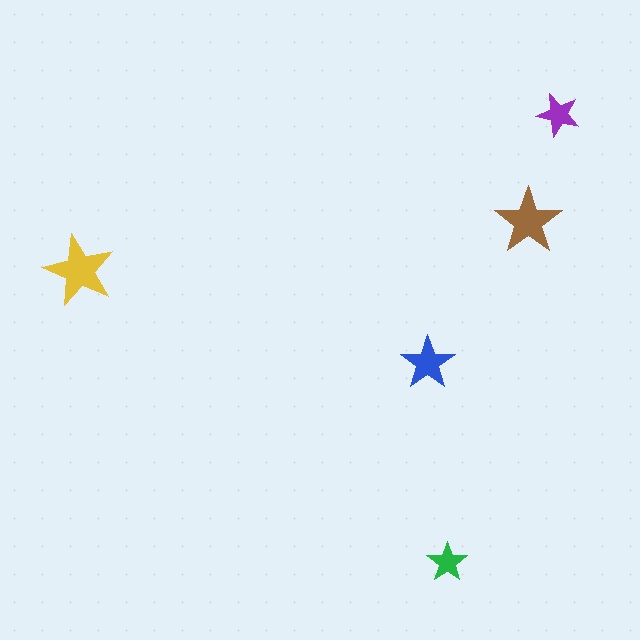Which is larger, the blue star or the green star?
The blue one.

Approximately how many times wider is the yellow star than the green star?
About 2 times wider.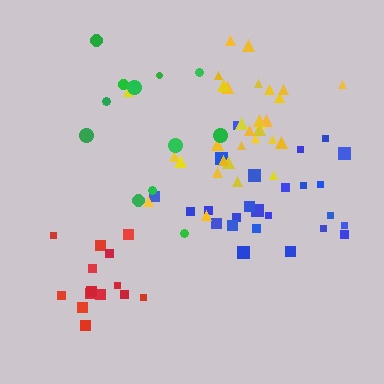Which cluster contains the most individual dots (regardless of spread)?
Yellow (31).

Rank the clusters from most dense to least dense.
red, yellow, blue, green.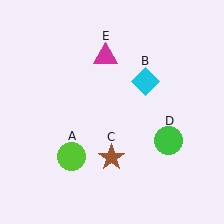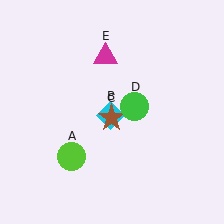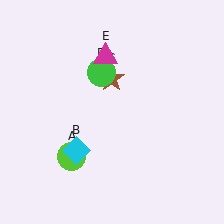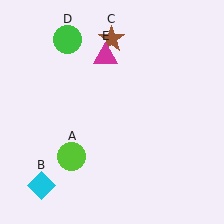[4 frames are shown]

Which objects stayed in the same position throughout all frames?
Lime circle (object A) and magenta triangle (object E) remained stationary.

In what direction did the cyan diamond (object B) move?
The cyan diamond (object B) moved down and to the left.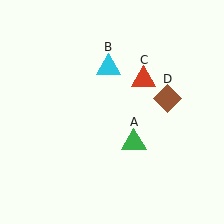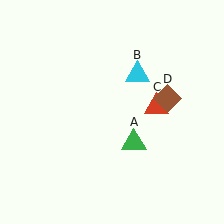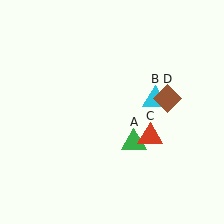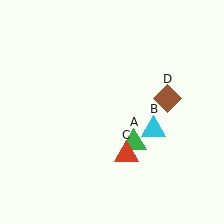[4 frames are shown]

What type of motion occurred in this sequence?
The cyan triangle (object B), red triangle (object C) rotated clockwise around the center of the scene.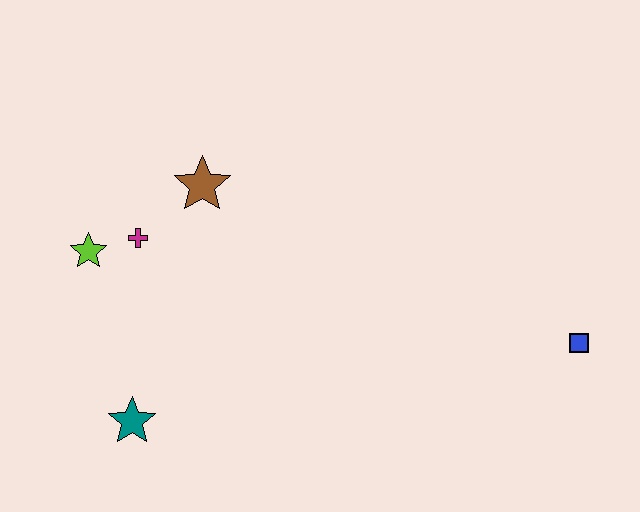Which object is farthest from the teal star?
The blue square is farthest from the teal star.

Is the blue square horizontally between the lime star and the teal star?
No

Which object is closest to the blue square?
The brown star is closest to the blue square.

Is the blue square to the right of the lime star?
Yes